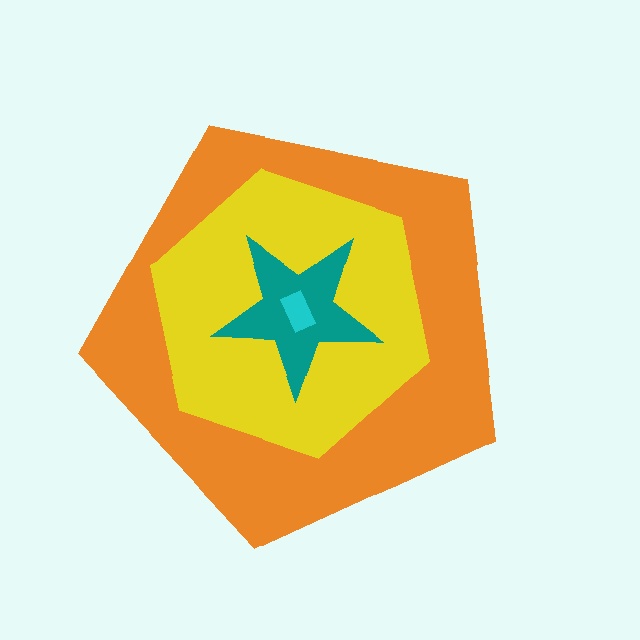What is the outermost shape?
The orange pentagon.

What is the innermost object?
The cyan rectangle.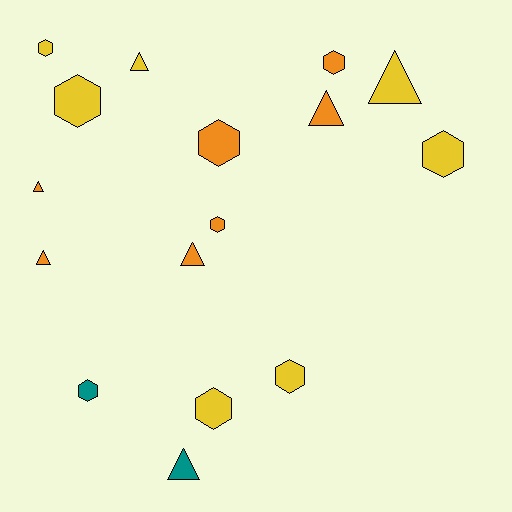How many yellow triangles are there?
There are 2 yellow triangles.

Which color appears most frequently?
Orange, with 7 objects.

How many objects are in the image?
There are 16 objects.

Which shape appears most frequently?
Hexagon, with 9 objects.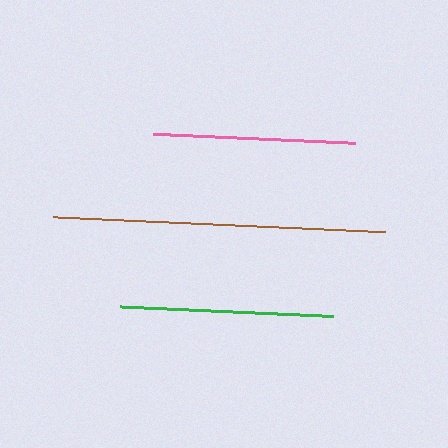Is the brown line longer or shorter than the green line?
The brown line is longer than the green line.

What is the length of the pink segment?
The pink segment is approximately 203 pixels long.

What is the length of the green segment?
The green segment is approximately 213 pixels long.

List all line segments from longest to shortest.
From longest to shortest: brown, green, pink.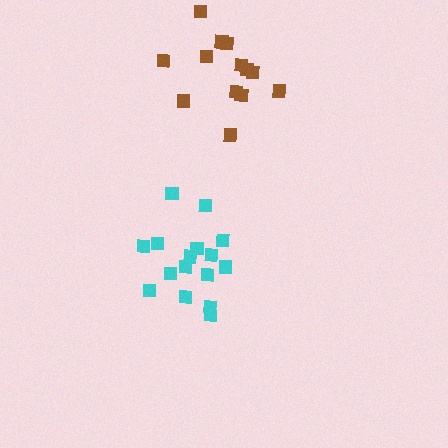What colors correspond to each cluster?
The clusters are colored: cyan, brown.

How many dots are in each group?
Group 1: 16 dots, Group 2: 13 dots (29 total).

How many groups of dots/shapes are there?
There are 2 groups.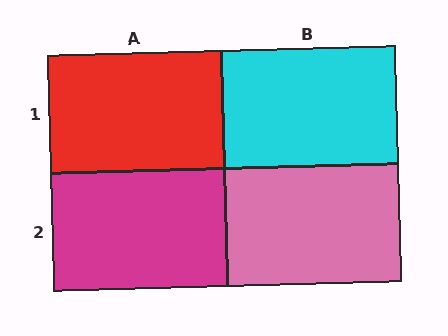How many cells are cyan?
1 cell is cyan.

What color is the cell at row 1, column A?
Red.